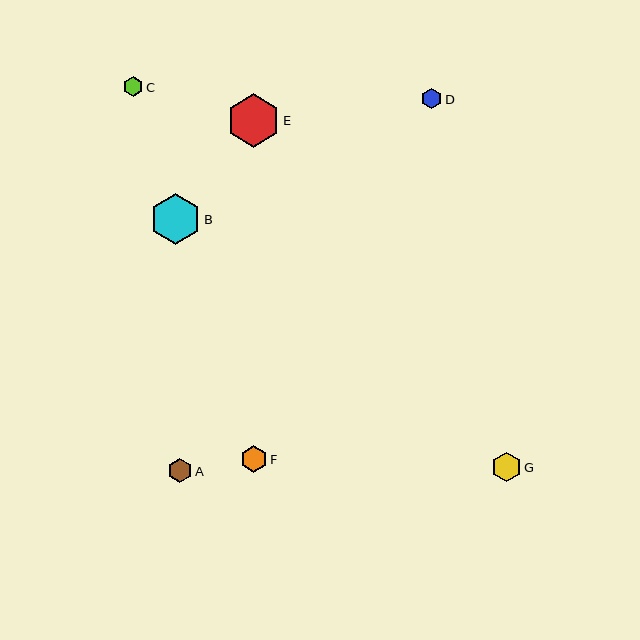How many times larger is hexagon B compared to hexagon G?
Hexagon B is approximately 1.8 times the size of hexagon G.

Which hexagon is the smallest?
Hexagon C is the smallest with a size of approximately 20 pixels.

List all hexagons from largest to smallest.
From largest to smallest: E, B, G, F, A, D, C.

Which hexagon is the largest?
Hexagon E is the largest with a size of approximately 53 pixels.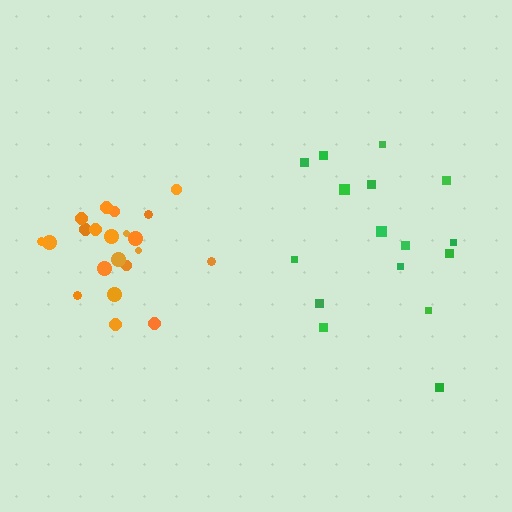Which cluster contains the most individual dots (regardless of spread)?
Orange (21).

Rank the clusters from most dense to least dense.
orange, green.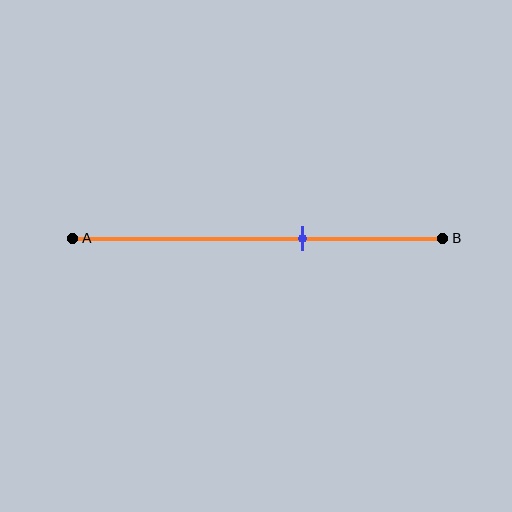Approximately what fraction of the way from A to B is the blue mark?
The blue mark is approximately 60% of the way from A to B.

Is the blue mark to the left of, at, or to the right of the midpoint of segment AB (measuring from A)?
The blue mark is to the right of the midpoint of segment AB.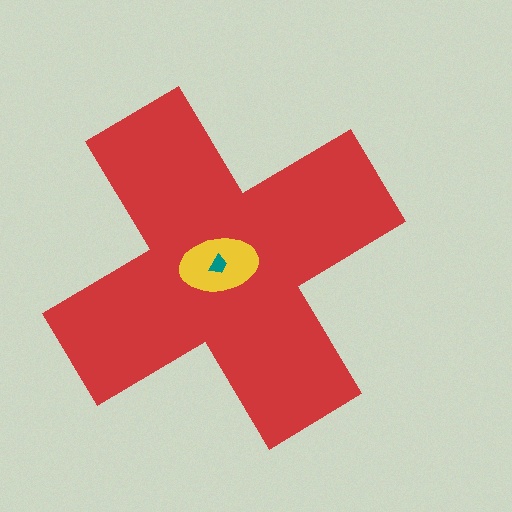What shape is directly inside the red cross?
The yellow ellipse.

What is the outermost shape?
The red cross.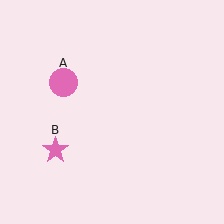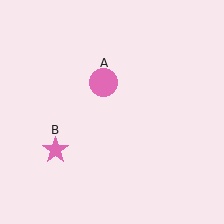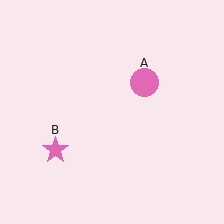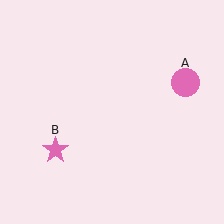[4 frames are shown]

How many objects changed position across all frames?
1 object changed position: pink circle (object A).